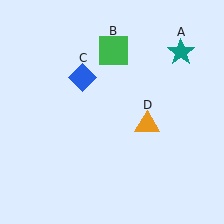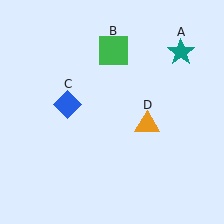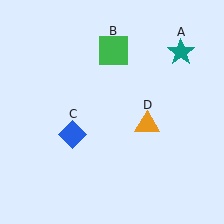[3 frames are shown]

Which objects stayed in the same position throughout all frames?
Teal star (object A) and green square (object B) and orange triangle (object D) remained stationary.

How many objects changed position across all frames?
1 object changed position: blue diamond (object C).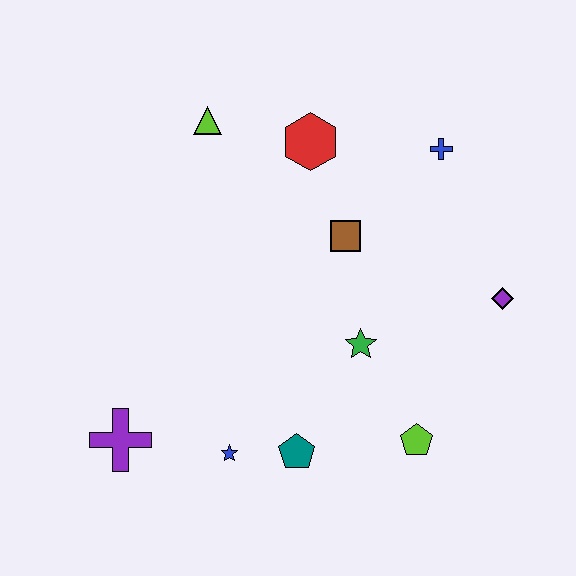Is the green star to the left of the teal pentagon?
No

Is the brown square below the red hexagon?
Yes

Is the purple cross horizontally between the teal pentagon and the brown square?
No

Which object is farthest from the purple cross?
The blue cross is farthest from the purple cross.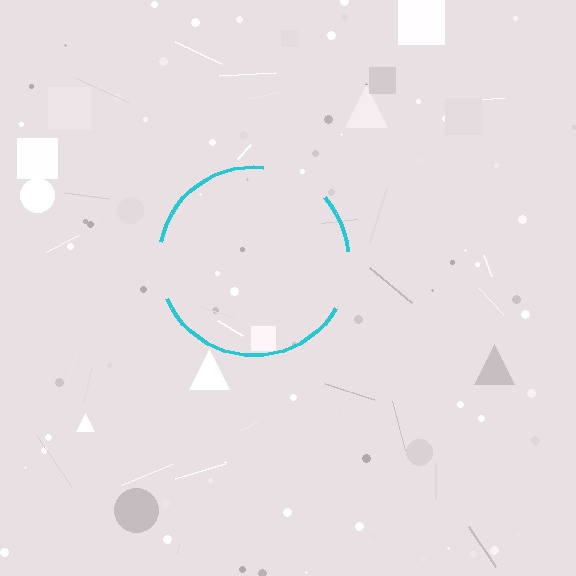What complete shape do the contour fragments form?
The contour fragments form a circle.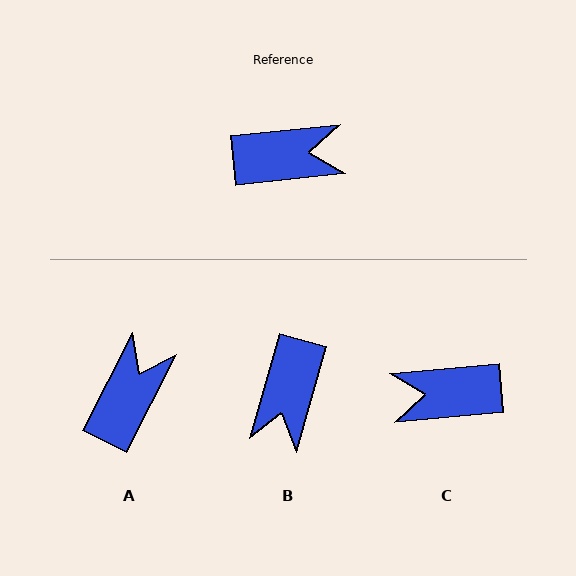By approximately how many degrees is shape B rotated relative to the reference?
Approximately 112 degrees clockwise.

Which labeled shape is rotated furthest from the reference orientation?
C, about 179 degrees away.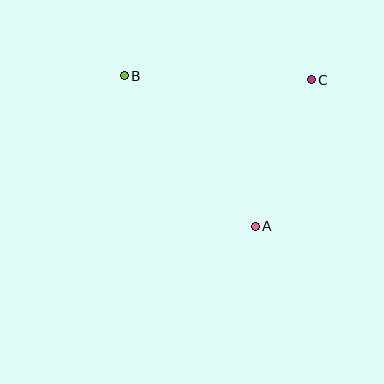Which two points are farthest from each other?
Points A and B are farthest from each other.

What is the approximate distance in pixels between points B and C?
The distance between B and C is approximately 187 pixels.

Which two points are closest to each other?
Points A and C are closest to each other.